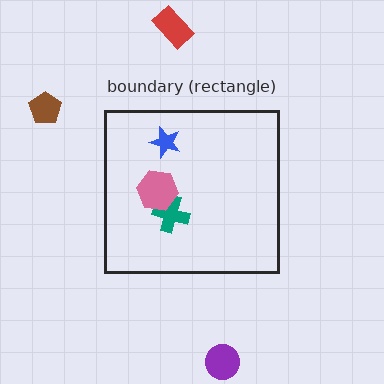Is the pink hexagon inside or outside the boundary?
Inside.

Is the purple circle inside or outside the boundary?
Outside.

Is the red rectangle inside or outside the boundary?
Outside.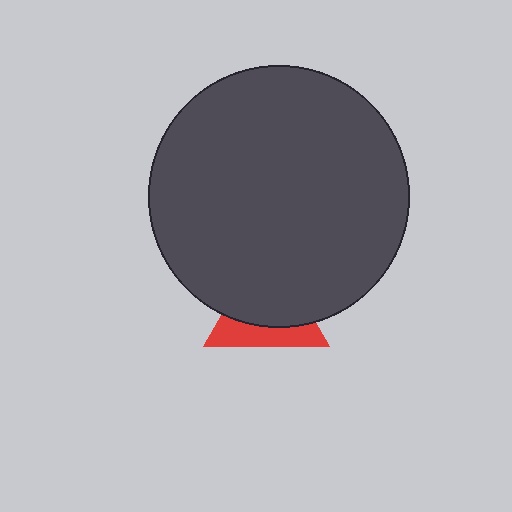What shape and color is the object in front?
The object in front is a dark gray circle.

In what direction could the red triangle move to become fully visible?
The red triangle could move down. That would shift it out from behind the dark gray circle entirely.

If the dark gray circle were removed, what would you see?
You would see the complete red triangle.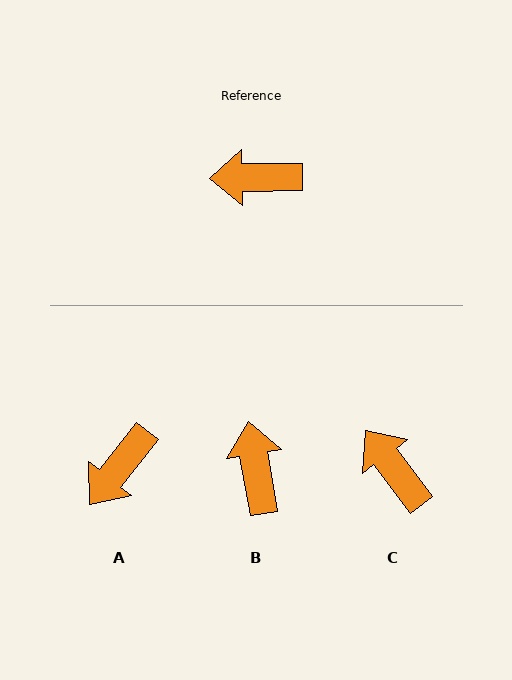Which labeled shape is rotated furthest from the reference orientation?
B, about 81 degrees away.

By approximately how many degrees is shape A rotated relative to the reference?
Approximately 51 degrees counter-clockwise.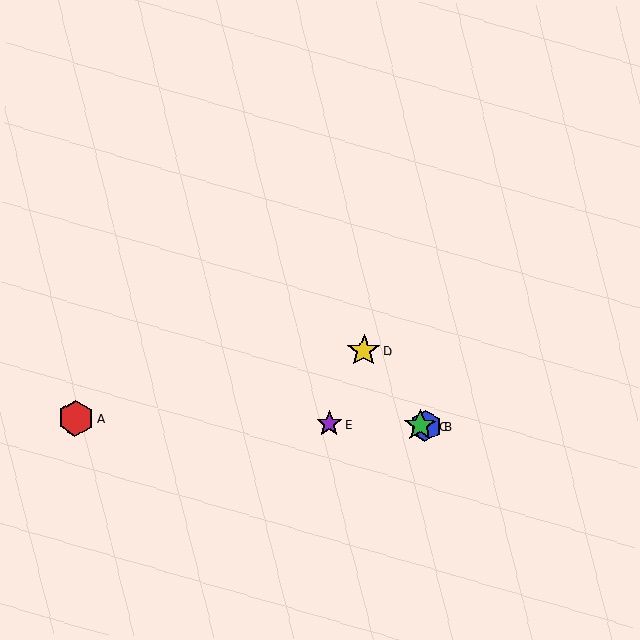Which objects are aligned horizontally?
Objects A, B, C, E are aligned horizontally.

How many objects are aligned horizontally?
4 objects (A, B, C, E) are aligned horizontally.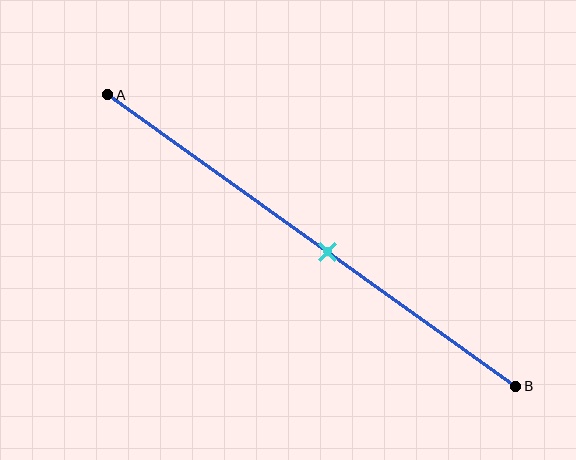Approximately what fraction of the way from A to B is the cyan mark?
The cyan mark is approximately 55% of the way from A to B.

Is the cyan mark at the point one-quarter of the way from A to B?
No, the mark is at about 55% from A, not at the 25% one-quarter point.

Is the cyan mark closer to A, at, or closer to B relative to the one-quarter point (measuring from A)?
The cyan mark is closer to point B than the one-quarter point of segment AB.